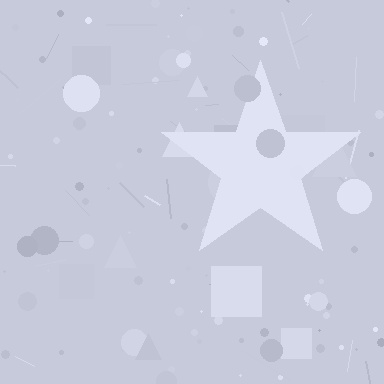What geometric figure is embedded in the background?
A star is embedded in the background.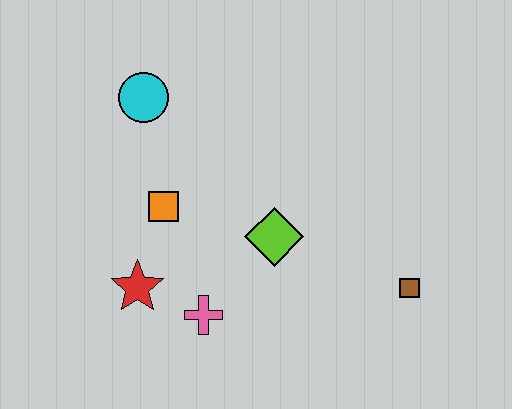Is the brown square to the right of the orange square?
Yes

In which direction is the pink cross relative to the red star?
The pink cross is to the right of the red star.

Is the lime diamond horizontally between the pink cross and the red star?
No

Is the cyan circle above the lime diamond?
Yes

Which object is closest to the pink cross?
The red star is closest to the pink cross.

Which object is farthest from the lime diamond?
The cyan circle is farthest from the lime diamond.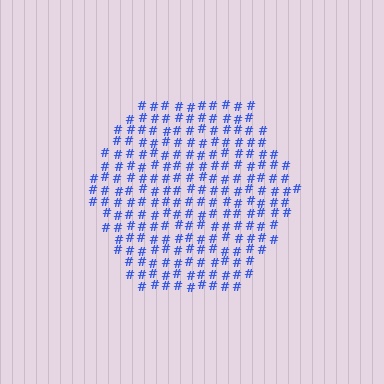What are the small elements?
The small elements are hash symbols.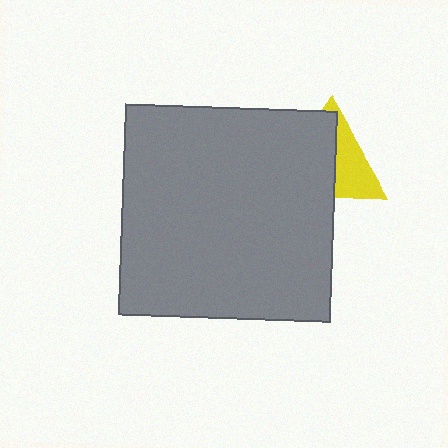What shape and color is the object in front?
The object in front is a gray square.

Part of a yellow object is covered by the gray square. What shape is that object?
It is a triangle.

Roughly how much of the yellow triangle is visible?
A small part of it is visible (roughly 43%).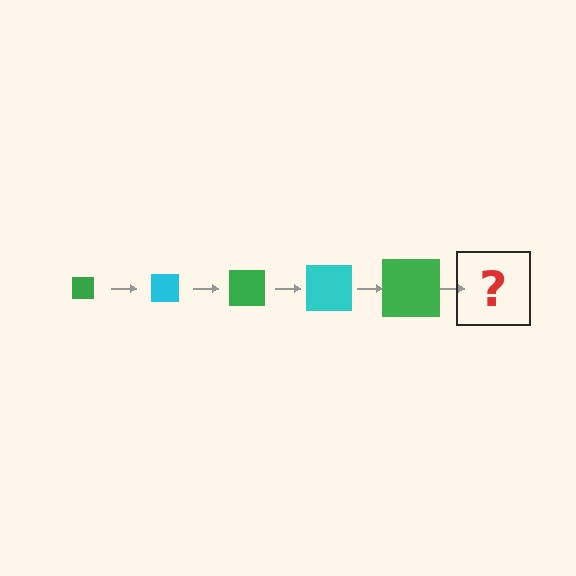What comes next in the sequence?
The next element should be a cyan square, larger than the previous one.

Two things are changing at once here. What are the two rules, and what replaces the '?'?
The two rules are that the square grows larger each step and the color cycles through green and cyan. The '?' should be a cyan square, larger than the previous one.